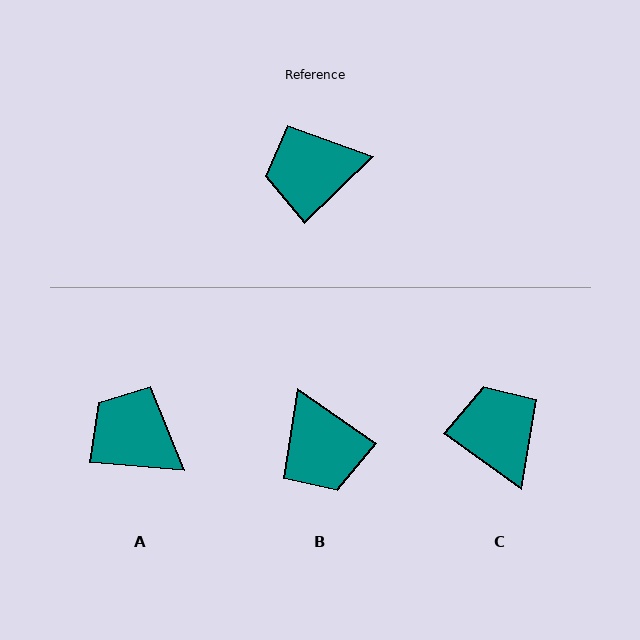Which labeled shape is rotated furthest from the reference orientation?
B, about 101 degrees away.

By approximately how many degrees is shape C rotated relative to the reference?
Approximately 80 degrees clockwise.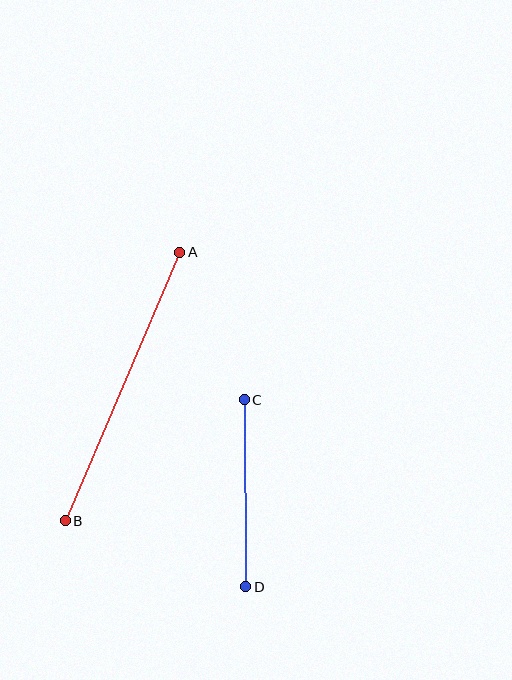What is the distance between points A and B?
The distance is approximately 292 pixels.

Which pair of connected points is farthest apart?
Points A and B are farthest apart.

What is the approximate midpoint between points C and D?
The midpoint is at approximately (245, 493) pixels.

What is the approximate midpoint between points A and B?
The midpoint is at approximately (122, 386) pixels.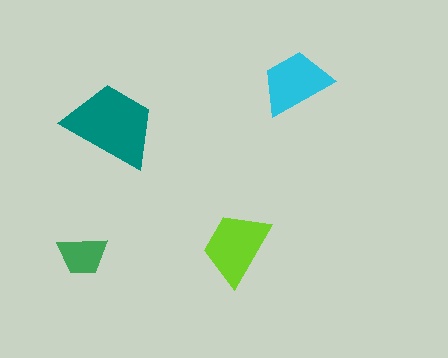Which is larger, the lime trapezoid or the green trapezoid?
The lime one.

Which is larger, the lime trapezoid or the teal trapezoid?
The teal one.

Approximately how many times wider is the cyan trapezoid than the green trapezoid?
About 1.5 times wider.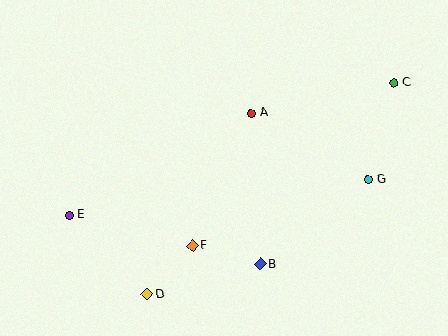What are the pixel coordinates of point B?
Point B is at (261, 264).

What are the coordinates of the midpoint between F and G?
The midpoint between F and G is at (280, 213).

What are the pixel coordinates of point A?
Point A is at (251, 113).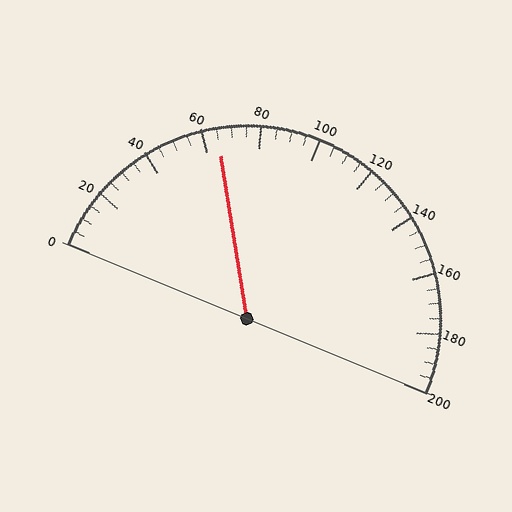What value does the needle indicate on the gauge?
The needle indicates approximately 65.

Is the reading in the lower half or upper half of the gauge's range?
The reading is in the lower half of the range (0 to 200).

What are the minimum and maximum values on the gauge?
The gauge ranges from 0 to 200.